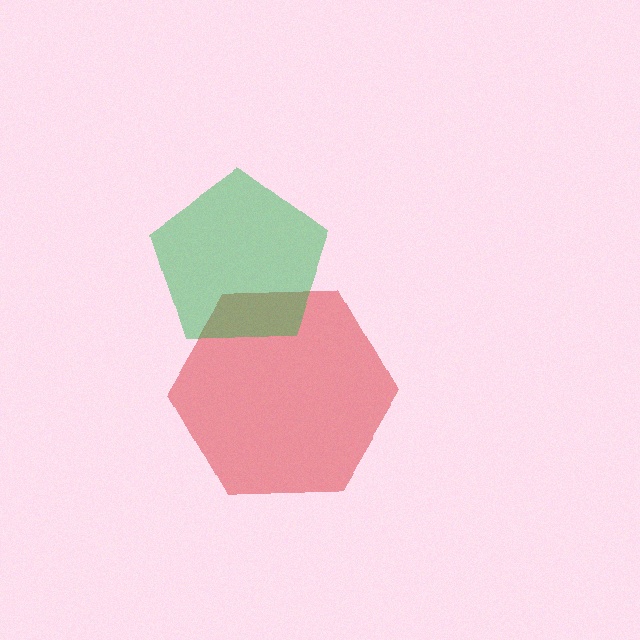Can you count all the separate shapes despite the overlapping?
Yes, there are 2 separate shapes.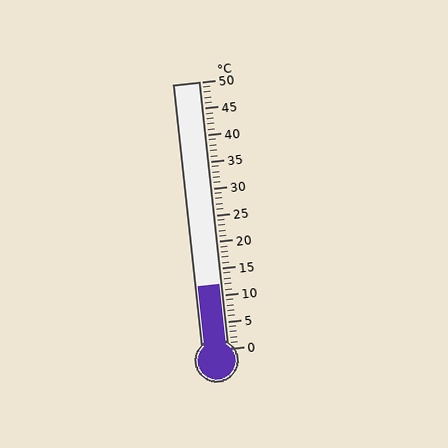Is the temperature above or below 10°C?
The temperature is above 10°C.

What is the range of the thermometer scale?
The thermometer scale ranges from 0°C to 50°C.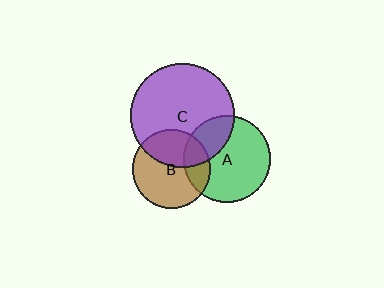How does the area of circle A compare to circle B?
Approximately 1.2 times.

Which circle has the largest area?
Circle C (purple).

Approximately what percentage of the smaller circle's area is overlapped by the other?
Approximately 40%.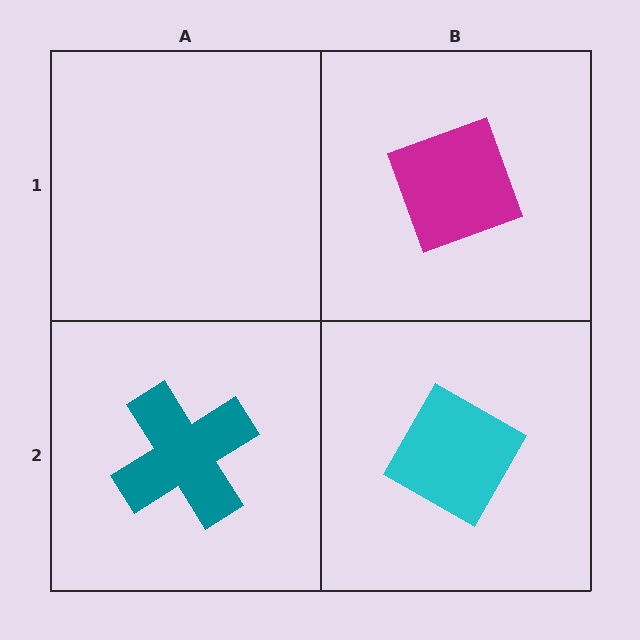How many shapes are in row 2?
2 shapes.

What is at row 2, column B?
A cyan diamond.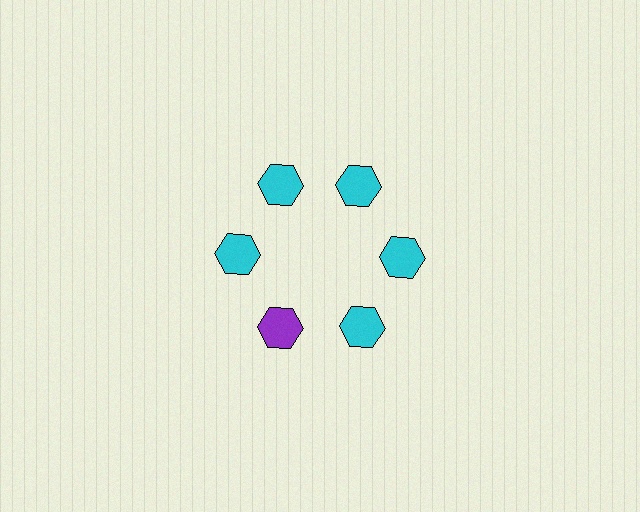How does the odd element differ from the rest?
It has a different color: purple instead of cyan.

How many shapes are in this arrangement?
There are 6 shapes arranged in a ring pattern.